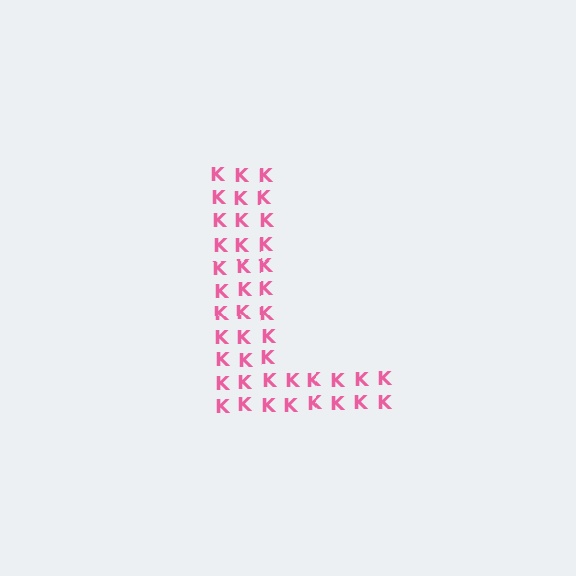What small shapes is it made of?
It is made of small letter K's.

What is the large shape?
The large shape is the letter L.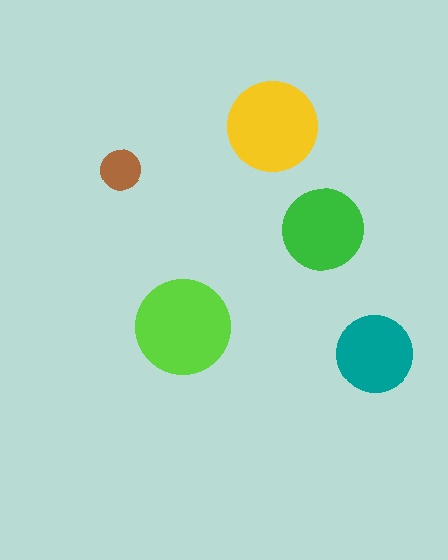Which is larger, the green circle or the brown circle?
The green one.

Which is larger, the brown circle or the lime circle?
The lime one.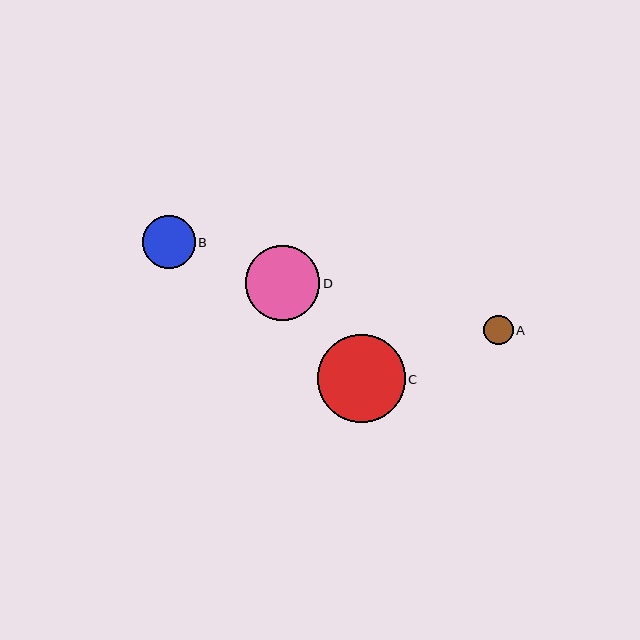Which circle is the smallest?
Circle A is the smallest with a size of approximately 29 pixels.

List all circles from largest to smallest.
From largest to smallest: C, D, B, A.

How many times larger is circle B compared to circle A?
Circle B is approximately 1.8 times the size of circle A.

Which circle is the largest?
Circle C is the largest with a size of approximately 88 pixels.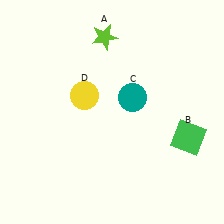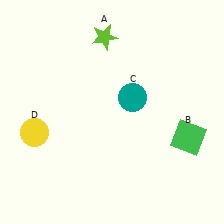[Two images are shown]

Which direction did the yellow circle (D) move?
The yellow circle (D) moved left.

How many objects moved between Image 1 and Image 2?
1 object moved between the two images.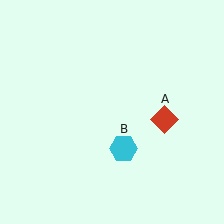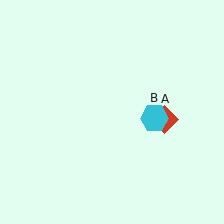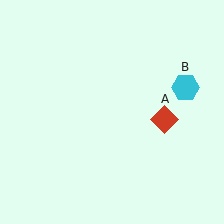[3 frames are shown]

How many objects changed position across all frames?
1 object changed position: cyan hexagon (object B).